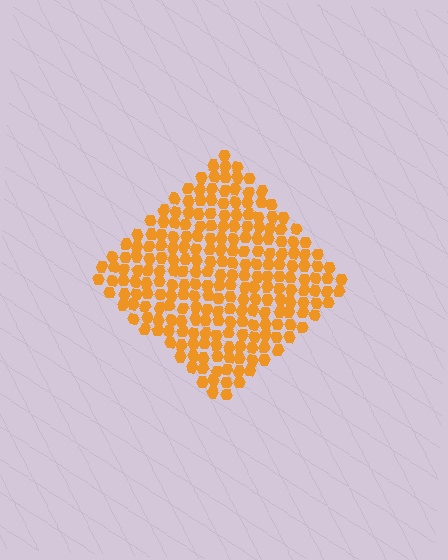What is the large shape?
The large shape is a diamond.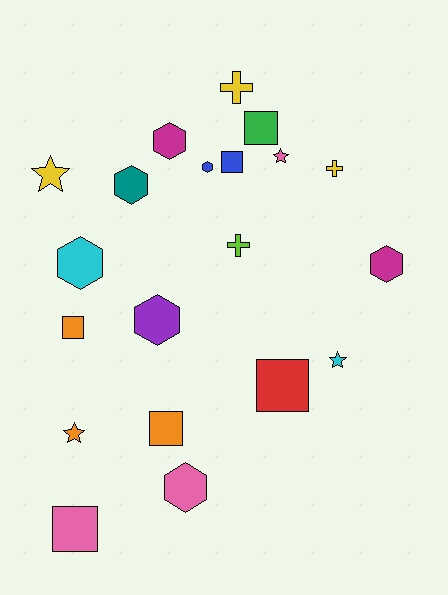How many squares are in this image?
There are 6 squares.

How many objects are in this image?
There are 20 objects.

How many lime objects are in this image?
There is 1 lime object.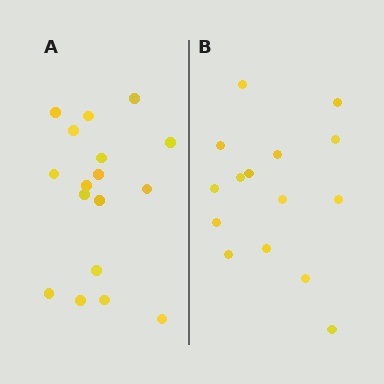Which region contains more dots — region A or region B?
Region A (the left region) has more dots.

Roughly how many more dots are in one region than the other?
Region A has just a few more — roughly 2 or 3 more dots than region B.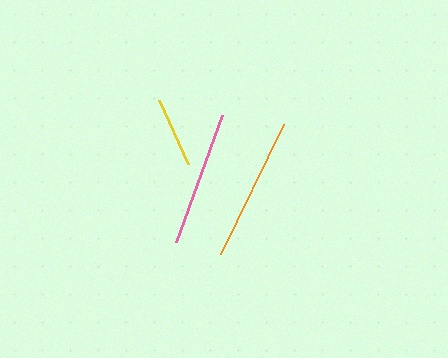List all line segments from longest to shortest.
From longest to shortest: orange, pink, yellow.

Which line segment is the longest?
The orange line is the longest at approximately 145 pixels.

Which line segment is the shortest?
The yellow line is the shortest at approximately 70 pixels.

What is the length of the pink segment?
The pink segment is approximately 135 pixels long.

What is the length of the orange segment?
The orange segment is approximately 145 pixels long.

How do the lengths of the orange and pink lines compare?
The orange and pink lines are approximately the same length.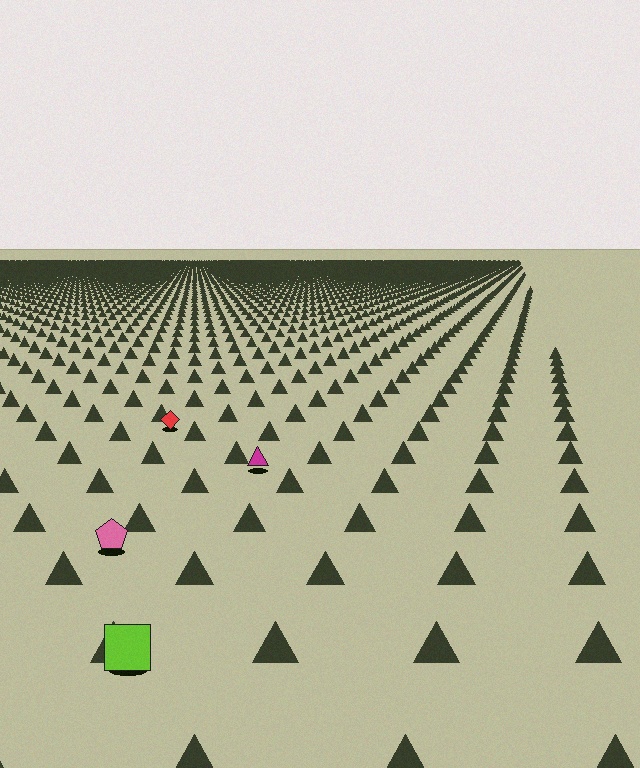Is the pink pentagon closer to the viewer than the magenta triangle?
Yes. The pink pentagon is closer — you can tell from the texture gradient: the ground texture is coarser near it.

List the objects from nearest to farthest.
From nearest to farthest: the lime square, the pink pentagon, the magenta triangle, the red diamond.